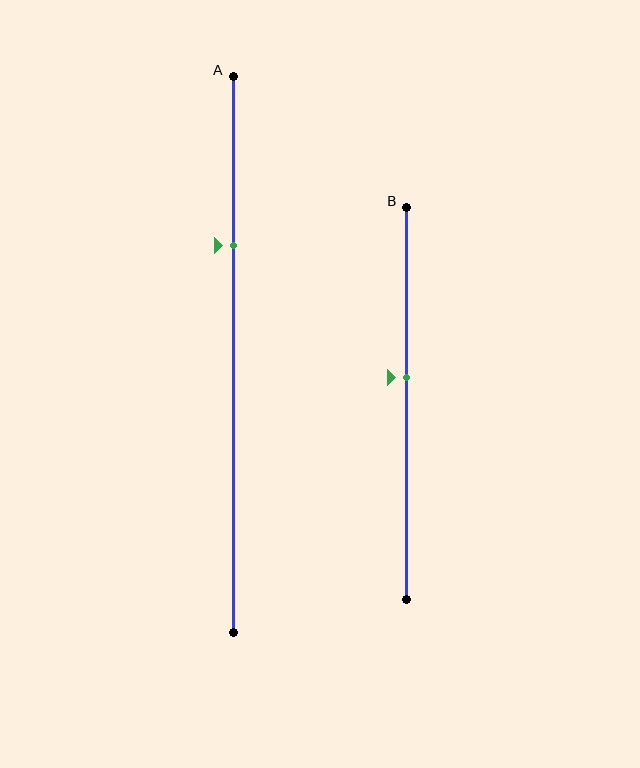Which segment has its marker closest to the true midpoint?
Segment B has its marker closest to the true midpoint.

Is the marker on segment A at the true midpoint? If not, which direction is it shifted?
No, the marker on segment A is shifted upward by about 20% of the segment length.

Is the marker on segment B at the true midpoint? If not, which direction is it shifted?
No, the marker on segment B is shifted upward by about 7% of the segment length.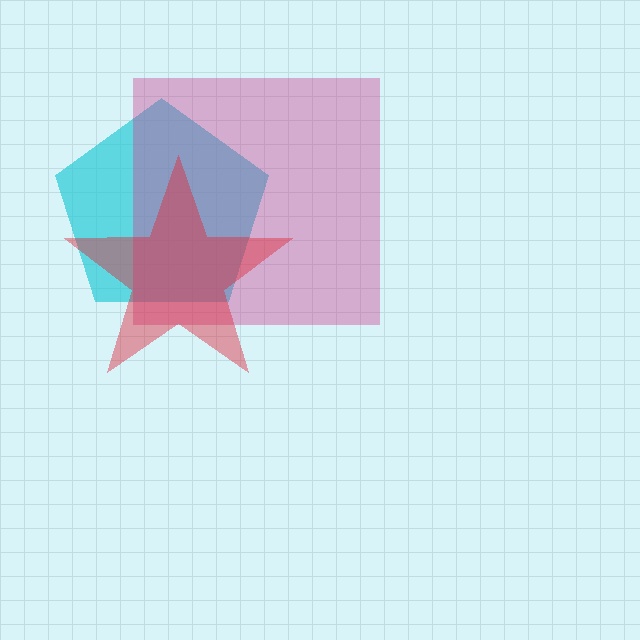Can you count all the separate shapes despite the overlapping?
Yes, there are 3 separate shapes.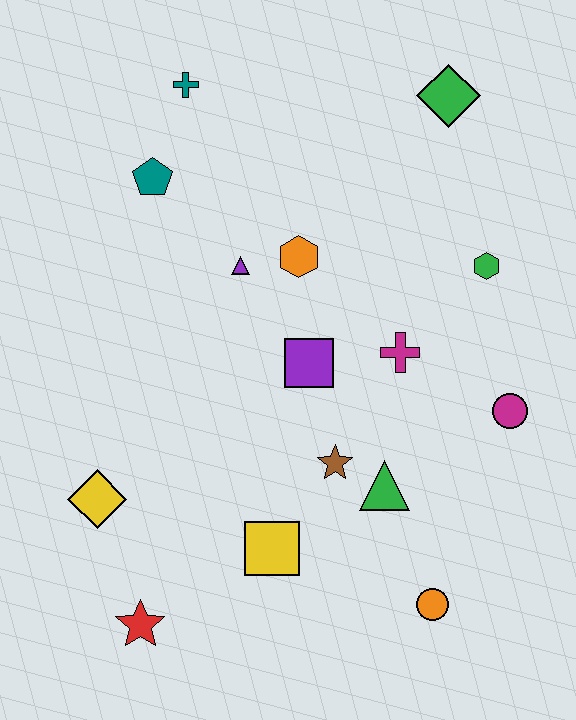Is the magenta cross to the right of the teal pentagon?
Yes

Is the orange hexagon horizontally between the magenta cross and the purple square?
No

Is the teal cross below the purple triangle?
No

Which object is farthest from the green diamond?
The red star is farthest from the green diamond.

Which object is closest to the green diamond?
The green hexagon is closest to the green diamond.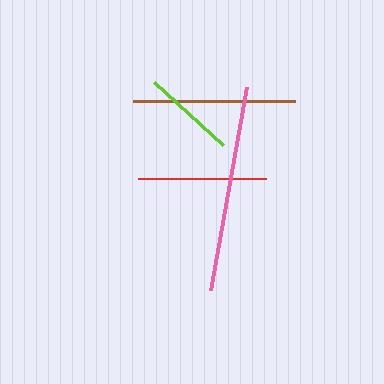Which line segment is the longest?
The pink line is the longest at approximately 206 pixels.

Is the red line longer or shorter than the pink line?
The pink line is longer than the red line.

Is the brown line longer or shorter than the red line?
The brown line is longer than the red line.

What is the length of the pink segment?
The pink segment is approximately 206 pixels long.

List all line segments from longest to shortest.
From longest to shortest: pink, brown, red, lime.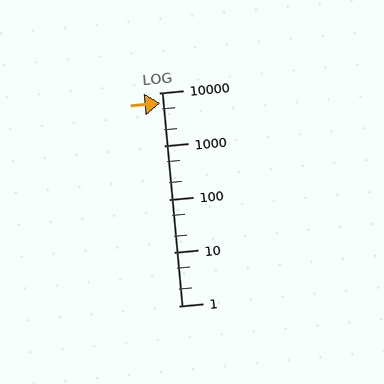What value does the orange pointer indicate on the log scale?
The pointer indicates approximately 6500.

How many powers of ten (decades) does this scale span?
The scale spans 4 decades, from 1 to 10000.